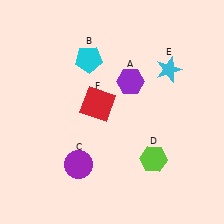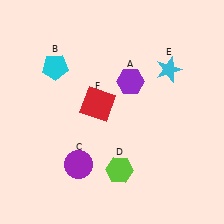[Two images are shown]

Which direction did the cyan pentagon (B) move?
The cyan pentagon (B) moved left.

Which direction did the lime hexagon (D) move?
The lime hexagon (D) moved left.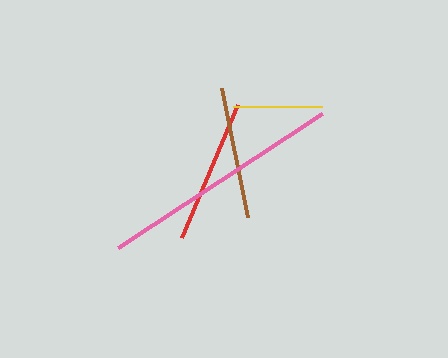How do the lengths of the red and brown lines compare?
The red and brown lines are approximately the same length.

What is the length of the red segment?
The red segment is approximately 144 pixels long.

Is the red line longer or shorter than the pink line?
The pink line is longer than the red line.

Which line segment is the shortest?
The yellow line is the shortest at approximately 89 pixels.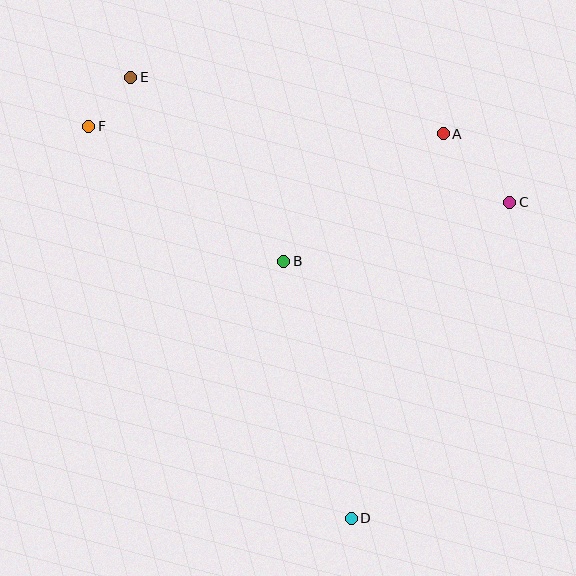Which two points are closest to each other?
Points E and F are closest to each other.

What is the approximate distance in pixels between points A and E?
The distance between A and E is approximately 318 pixels.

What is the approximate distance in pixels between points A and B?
The distance between A and B is approximately 204 pixels.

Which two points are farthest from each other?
Points D and E are farthest from each other.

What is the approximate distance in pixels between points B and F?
The distance between B and F is approximately 237 pixels.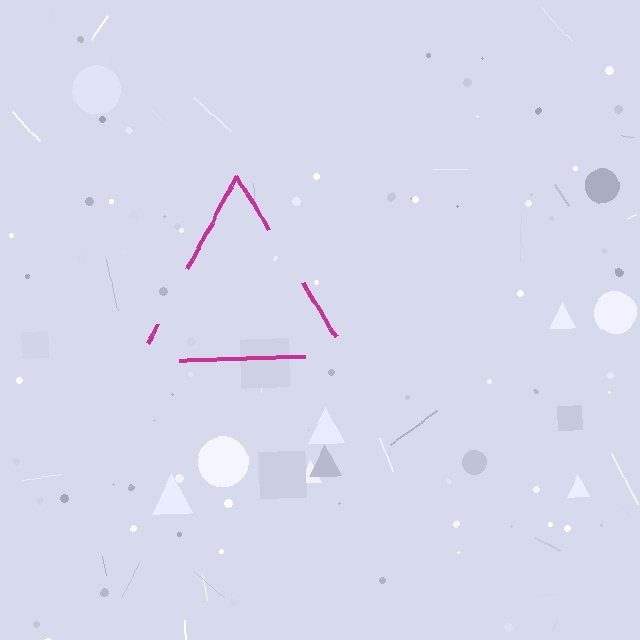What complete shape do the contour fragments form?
The contour fragments form a triangle.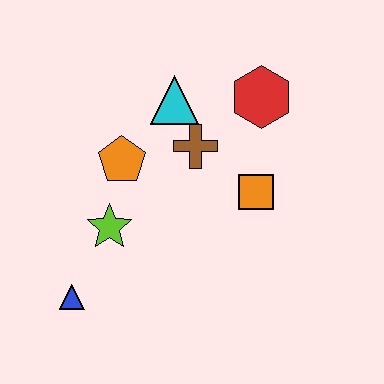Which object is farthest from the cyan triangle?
The blue triangle is farthest from the cyan triangle.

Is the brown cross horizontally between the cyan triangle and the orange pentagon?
No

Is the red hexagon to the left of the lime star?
No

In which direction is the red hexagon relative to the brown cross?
The red hexagon is to the right of the brown cross.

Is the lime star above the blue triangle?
Yes